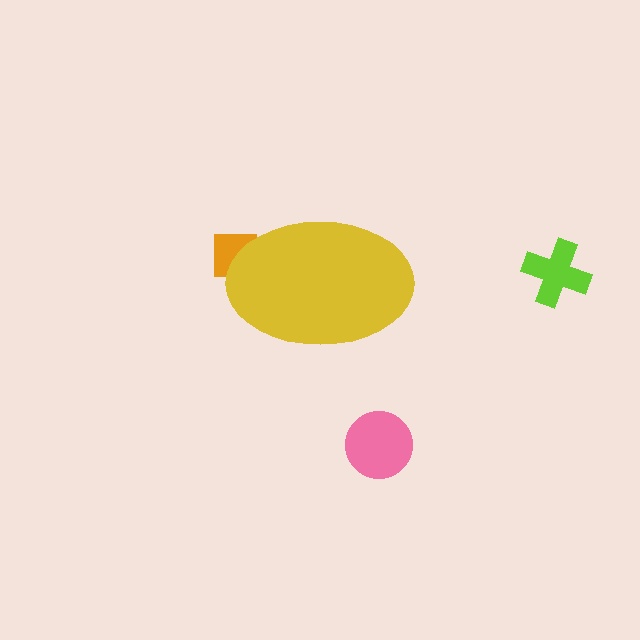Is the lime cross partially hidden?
No, the lime cross is fully visible.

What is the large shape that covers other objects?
A yellow ellipse.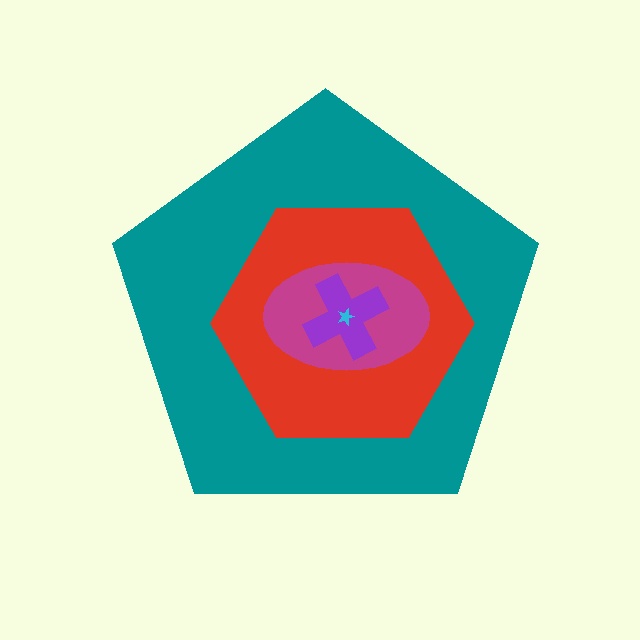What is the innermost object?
The cyan star.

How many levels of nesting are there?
5.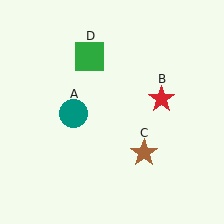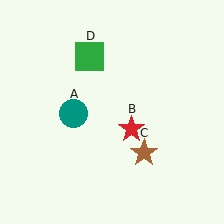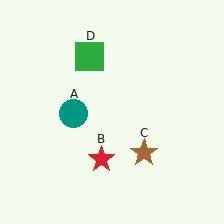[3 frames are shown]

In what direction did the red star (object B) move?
The red star (object B) moved down and to the left.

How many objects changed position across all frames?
1 object changed position: red star (object B).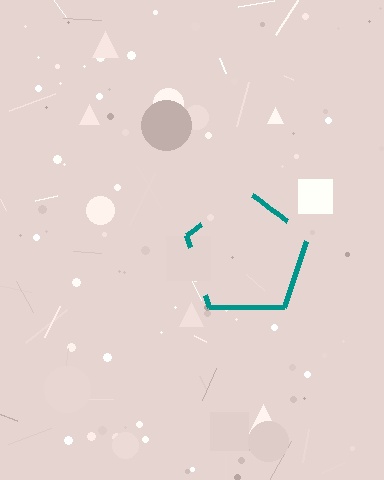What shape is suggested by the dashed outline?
The dashed outline suggests a pentagon.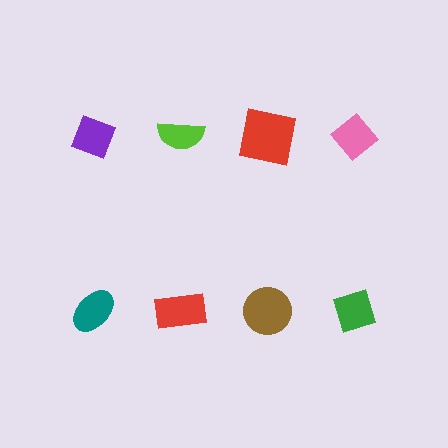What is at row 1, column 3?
A red square.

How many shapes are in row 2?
4 shapes.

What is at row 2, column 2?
A red rectangle.